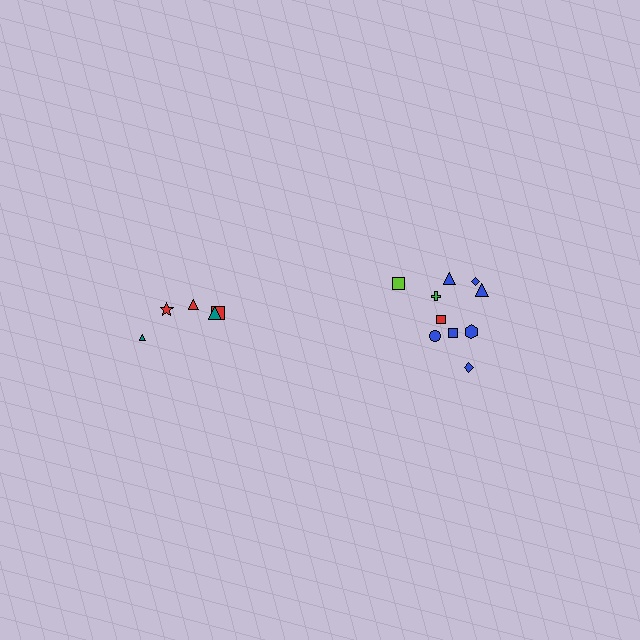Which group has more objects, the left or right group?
The right group.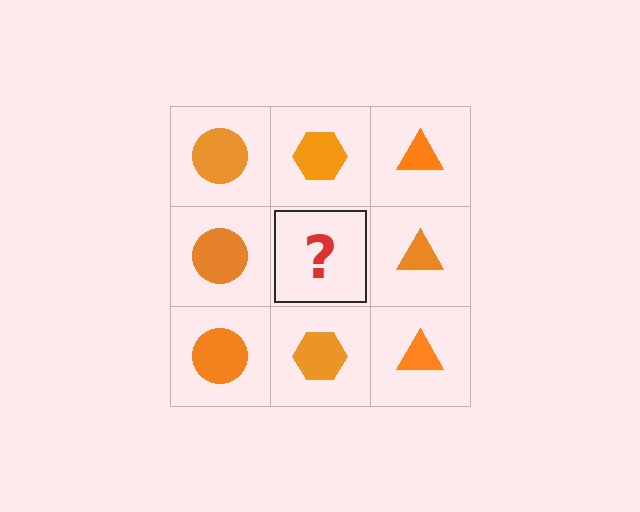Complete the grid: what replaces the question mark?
The question mark should be replaced with an orange hexagon.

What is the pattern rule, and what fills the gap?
The rule is that each column has a consistent shape. The gap should be filled with an orange hexagon.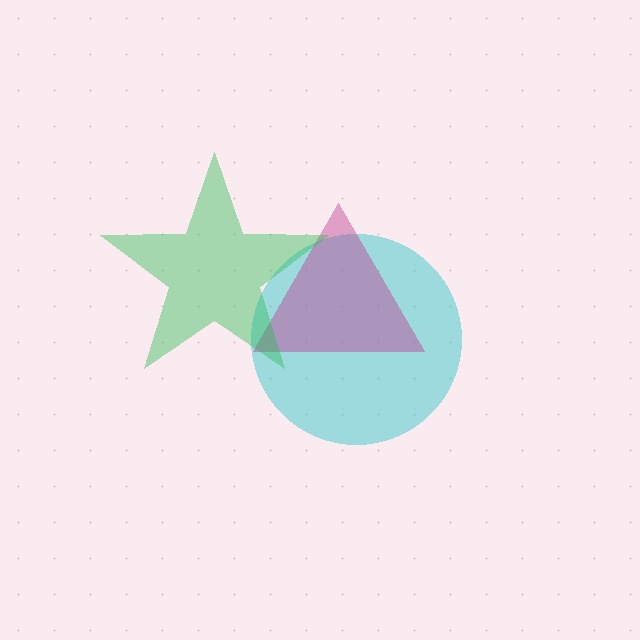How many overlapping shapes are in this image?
There are 3 overlapping shapes in the image.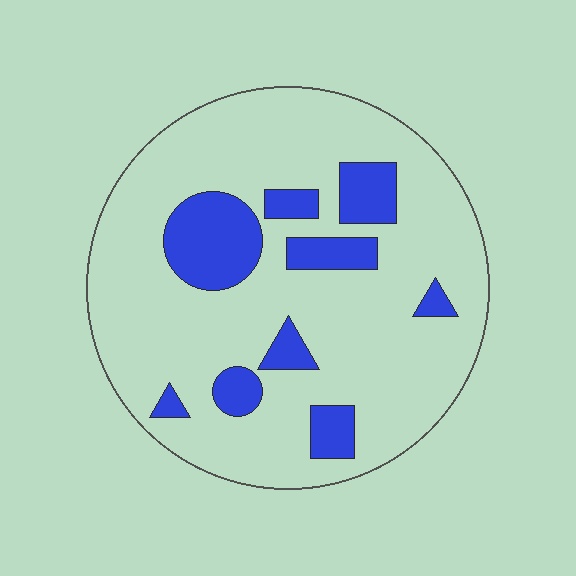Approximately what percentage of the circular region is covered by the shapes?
Approximately 20%.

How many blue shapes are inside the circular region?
9.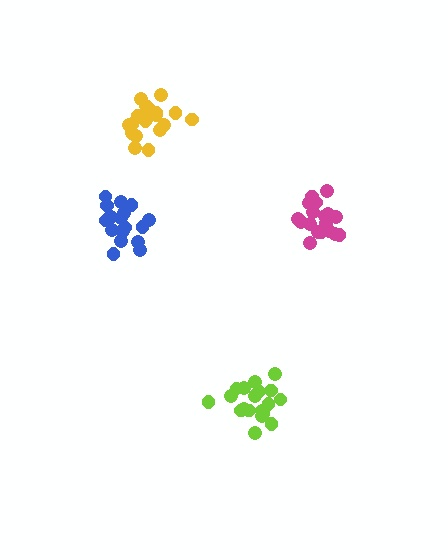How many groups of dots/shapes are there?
There are 4 groups.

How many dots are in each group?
Group 1: 18 dots, Group 2: 19 dots, Group 3: 21 dots, Group 4: 18 dots (76 total).